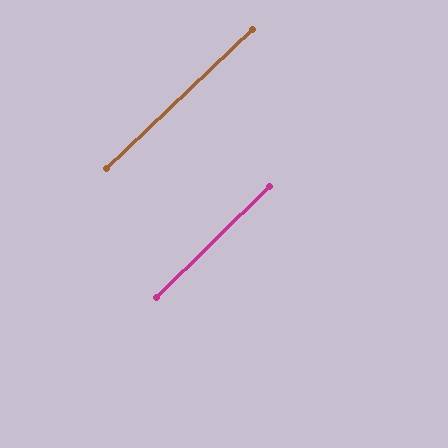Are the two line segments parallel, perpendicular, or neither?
Parallel — their directions differ by only 1.1°.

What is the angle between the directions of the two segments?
Approximately 1 degree.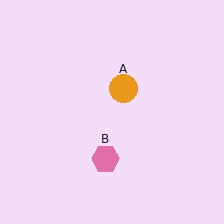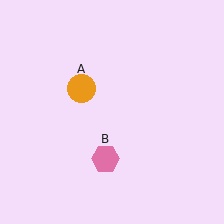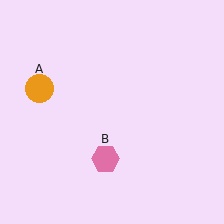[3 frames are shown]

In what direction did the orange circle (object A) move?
The orange circle (object A) moved left.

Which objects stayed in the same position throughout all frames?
Pink hexagon (object B) remained stationary.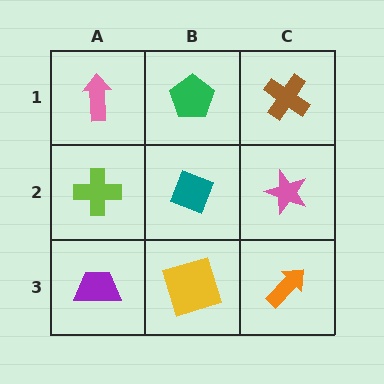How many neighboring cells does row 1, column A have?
2.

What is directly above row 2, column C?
A brown cross.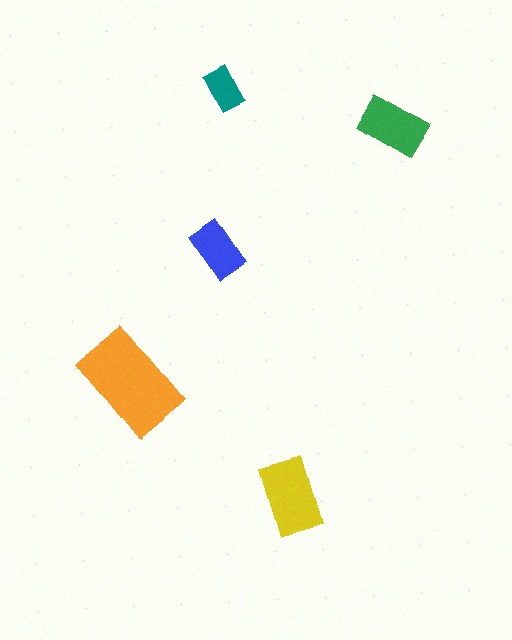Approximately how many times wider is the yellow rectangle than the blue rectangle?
About 1.5 times wider.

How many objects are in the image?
There are 5 objects in the image.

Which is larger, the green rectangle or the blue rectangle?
The green one.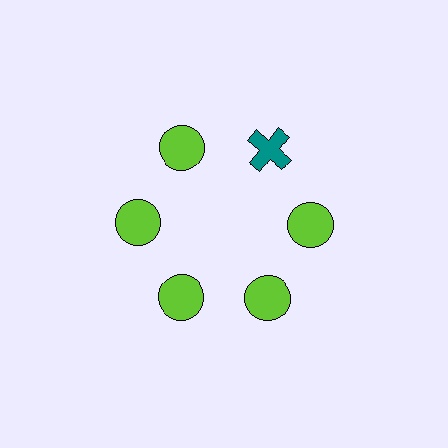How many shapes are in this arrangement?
There are 6 shapes arranged in a ring pattern.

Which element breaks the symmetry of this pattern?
The teal cross at roughly the 1 o'clock position breaks the symmetry. All other shapes are lime circles.